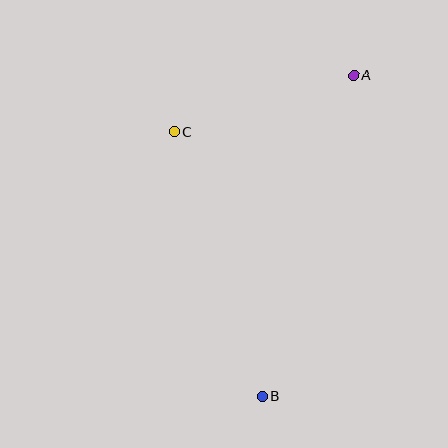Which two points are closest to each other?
Points A and C are closest to each other.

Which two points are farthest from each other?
Points A and B are farthest from each other.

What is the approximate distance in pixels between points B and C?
The distance between B and C is approximately 279 pixels.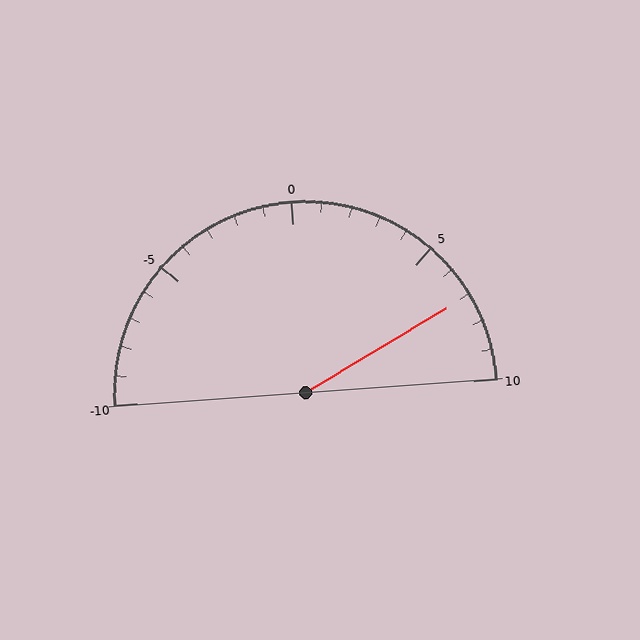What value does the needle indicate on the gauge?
The needle indicates approximately 7.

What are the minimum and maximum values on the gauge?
The gauge ranges from -10 to 10.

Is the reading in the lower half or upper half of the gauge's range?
The reading is in the upper half of the range (-10 to 10).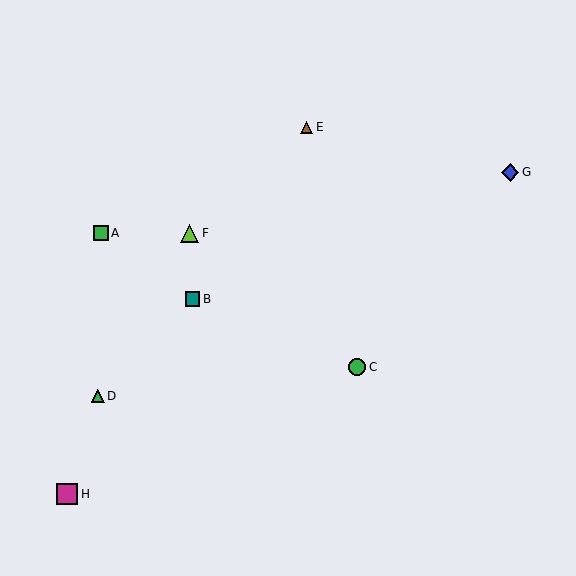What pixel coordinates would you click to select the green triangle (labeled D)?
Click at (98, 396) to select the green triangle D.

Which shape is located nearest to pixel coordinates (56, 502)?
The magenta square (labeled H) at (67, 494) is nearest to that location.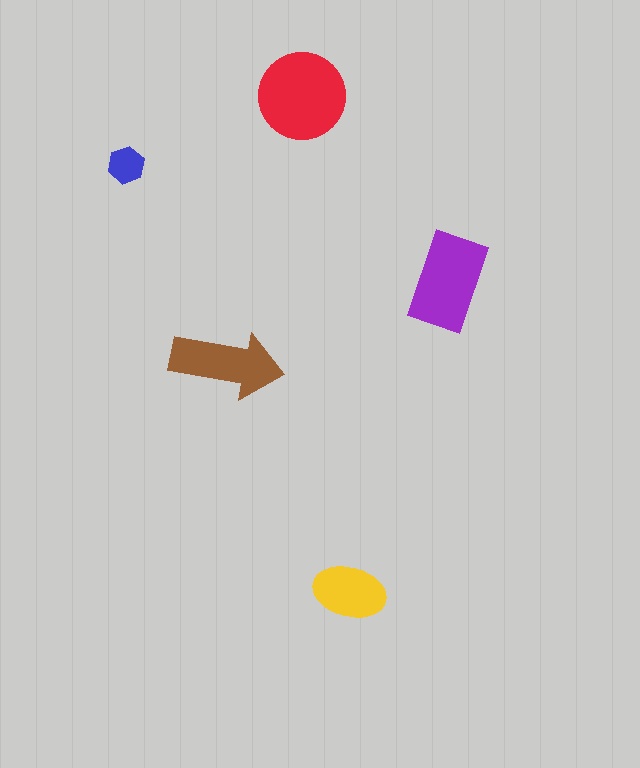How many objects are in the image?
There are 5 objects in the image.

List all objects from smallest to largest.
The blue hexagon, the yellow ellipse, the brown arrow, the purple rectangle, the red circle.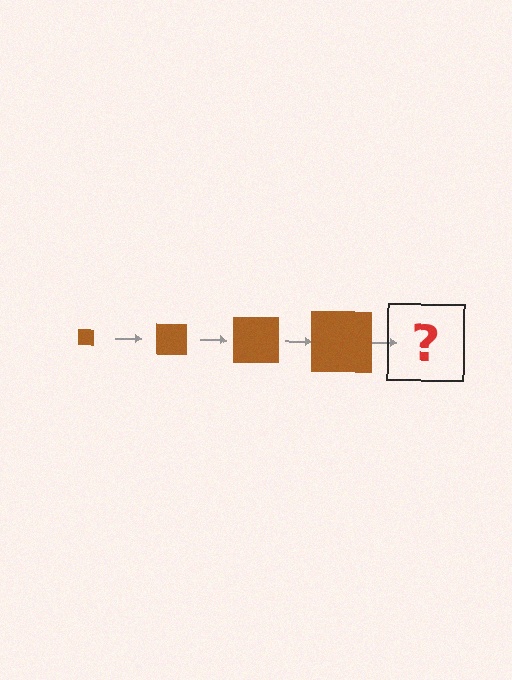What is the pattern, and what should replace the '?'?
The pattern is that the square gets progressively larger each step. The '?' should be a brown square, larger than the previous one.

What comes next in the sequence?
The next element should be a brown square, larger than the previous one.